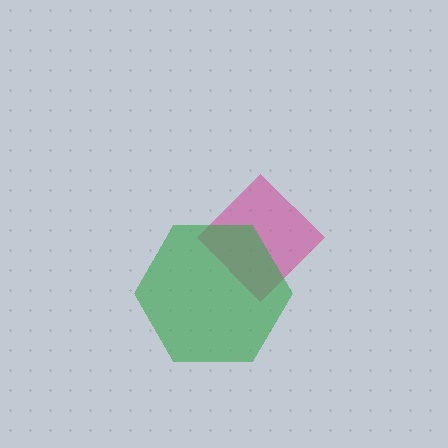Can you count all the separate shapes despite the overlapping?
Yes, there are 2 separate shapes.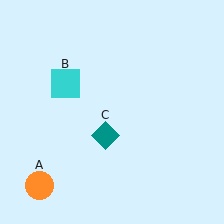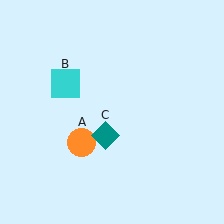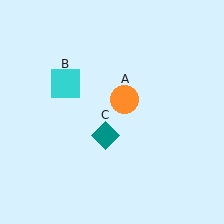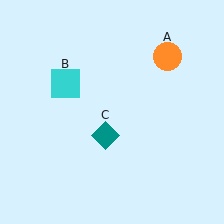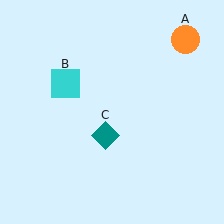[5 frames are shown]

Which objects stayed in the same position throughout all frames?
Cyan square (object B) and teal diamond (object C) remained stationary.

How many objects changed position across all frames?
1 object changed position: orange circle (object A).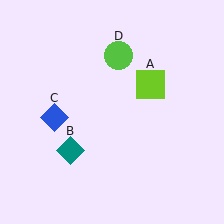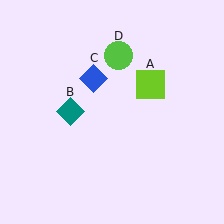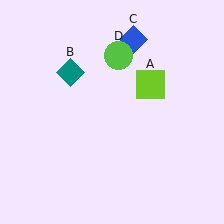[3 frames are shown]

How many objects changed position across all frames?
2 objects changed position: teal diamond (object B), blue diamond (object C).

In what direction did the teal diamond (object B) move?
The teal diamond (object B) moved up.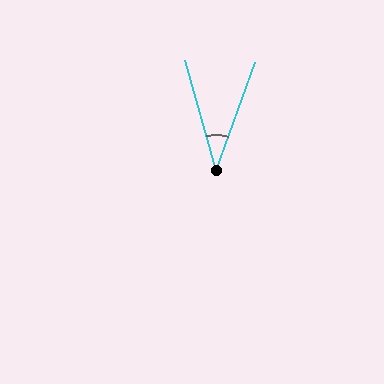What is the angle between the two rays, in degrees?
Approximately 35 degrees.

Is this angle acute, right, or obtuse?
It is acute.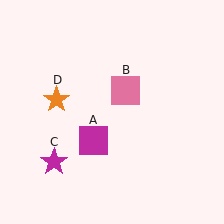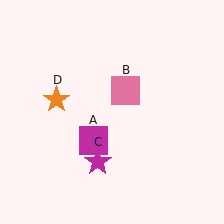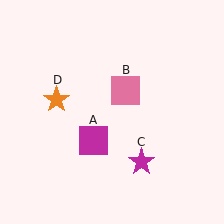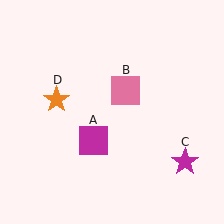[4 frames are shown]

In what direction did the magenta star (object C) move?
The magenta star (object C) moved right.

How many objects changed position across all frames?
1 object changed position: magenta star (object C).